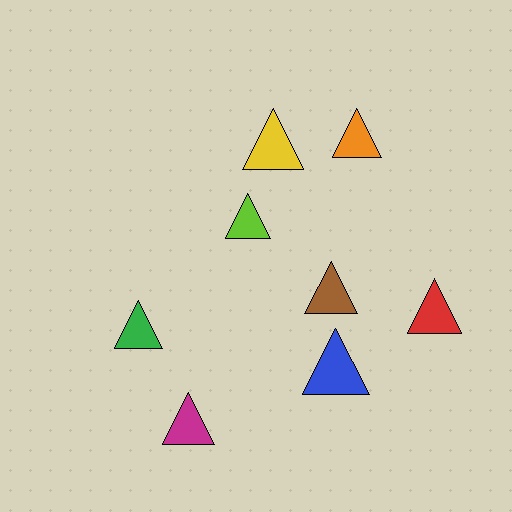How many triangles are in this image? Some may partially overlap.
There are 8 triangles.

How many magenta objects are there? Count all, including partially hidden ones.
There is 1 magenta object.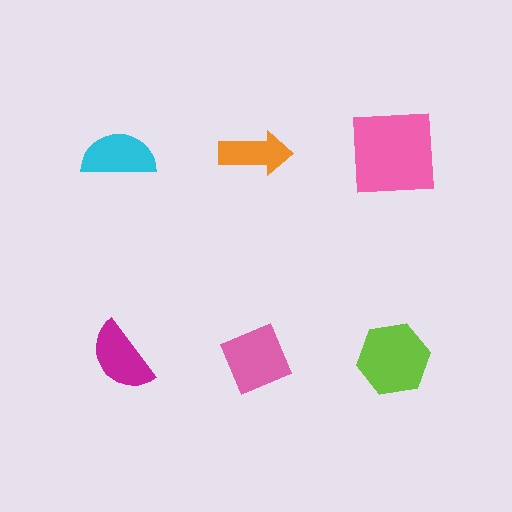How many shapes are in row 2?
3 shapes.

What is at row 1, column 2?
An orange arrow.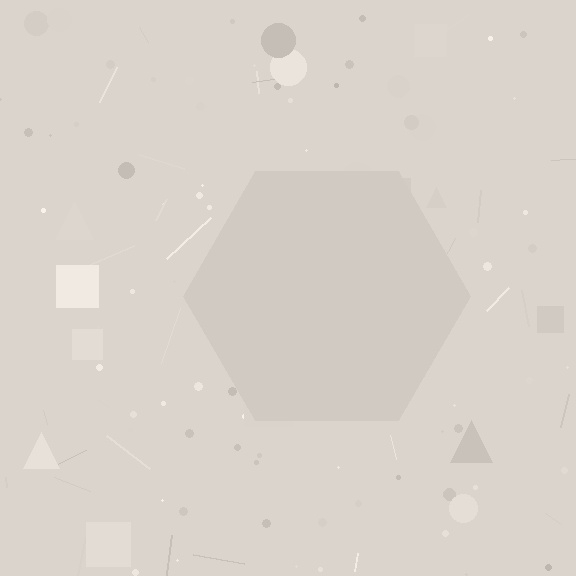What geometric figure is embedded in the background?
A hexagon is embedded in the background.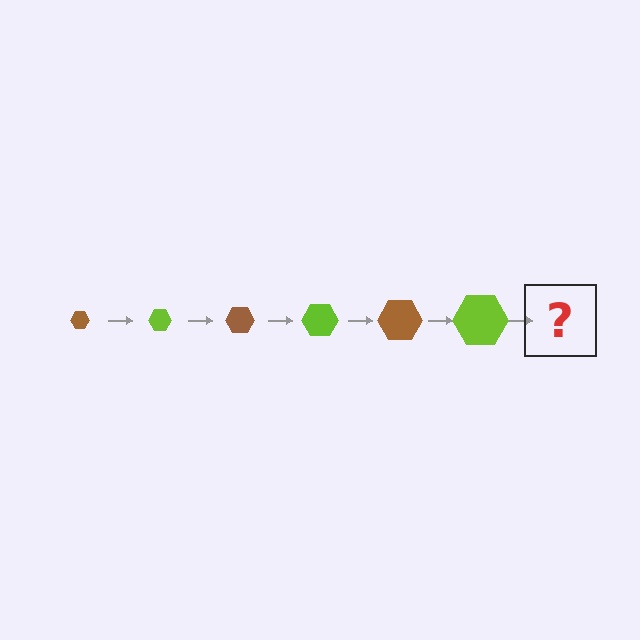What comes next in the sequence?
The next element should be a brown hexagon, larger than the previous one.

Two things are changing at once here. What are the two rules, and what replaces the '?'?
The two rules are that the hexagon grows larger each step and the color cycles through brown and lime. The '?' should be a brown hexagon, larger than the previous one.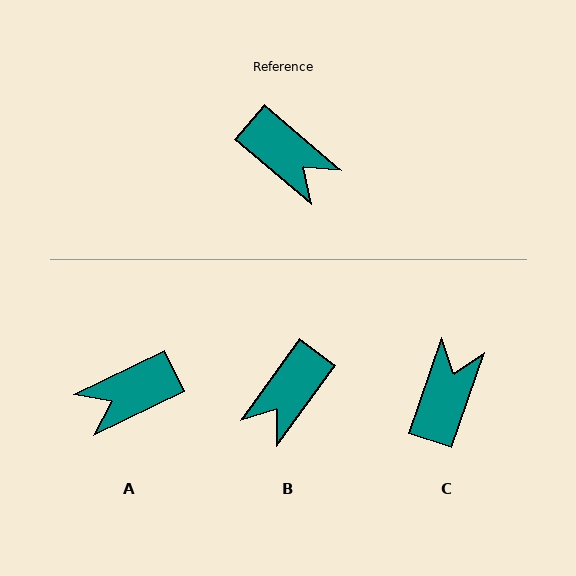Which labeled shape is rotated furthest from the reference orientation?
A, about 114 degrees away.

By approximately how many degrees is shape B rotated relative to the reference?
Approximately 85 degrees clockwise.